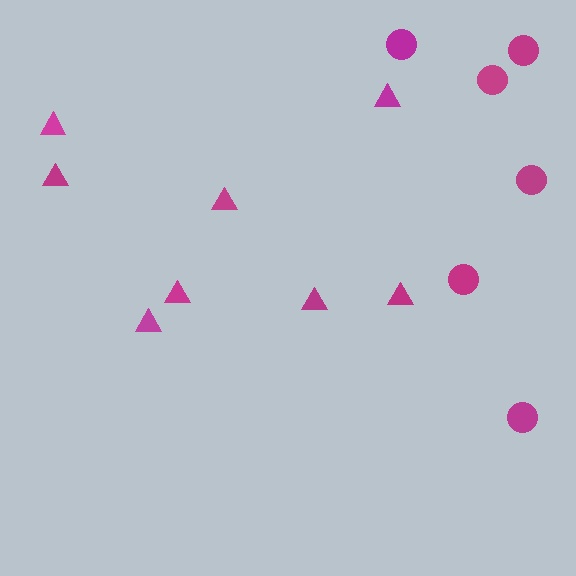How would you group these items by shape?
There are 2 groups: one group of circles (6) and one group of triangles (8).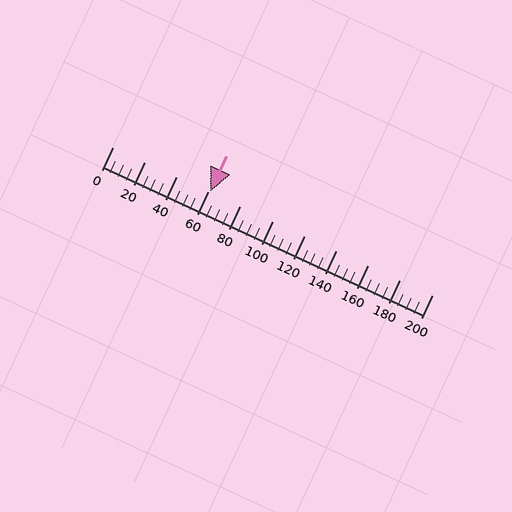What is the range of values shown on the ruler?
The ruler shows values from 0 to 200.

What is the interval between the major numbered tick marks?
The major tick marks are spaced 20 units apart.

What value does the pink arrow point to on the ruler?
The pink arrow points to approximately 61.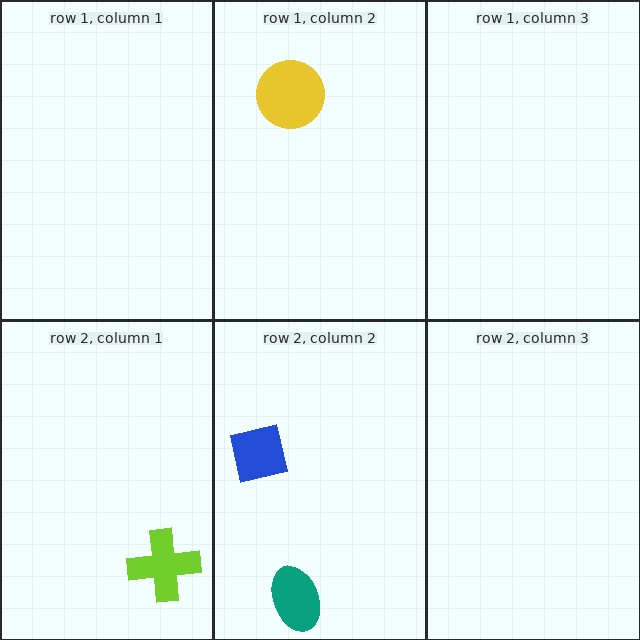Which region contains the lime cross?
The row 2, column 1 region.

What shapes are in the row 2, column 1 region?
The lime cross.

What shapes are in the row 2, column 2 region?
The blue square, the teal ellipse.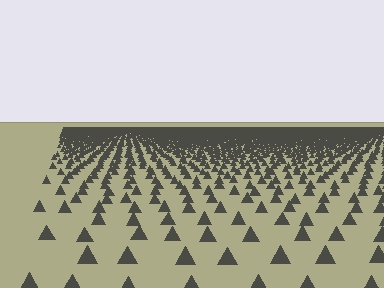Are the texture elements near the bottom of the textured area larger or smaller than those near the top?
Larger. Near the bottom, elements are closer to the viewer and appear at a bigger on-screen size.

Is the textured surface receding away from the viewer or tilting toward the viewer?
The surface is receding away from the viewer. Texture elements get smaller and denser toward the top.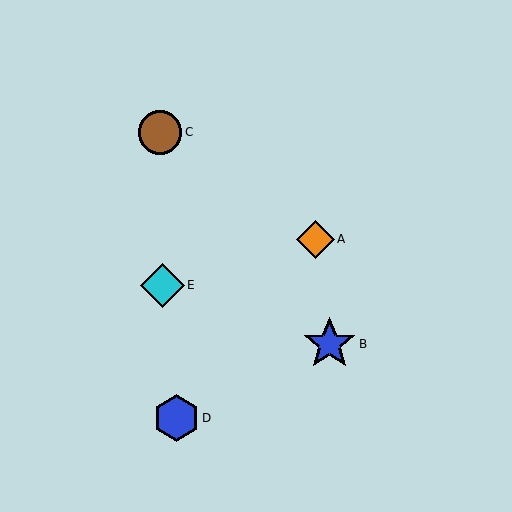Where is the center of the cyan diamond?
The center of the cyan diamond is at (162, 285).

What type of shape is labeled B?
Shape B is a blue star.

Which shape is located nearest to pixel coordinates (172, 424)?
The blue hexagon (labeled D) at (176, 418) is nearest to that location.